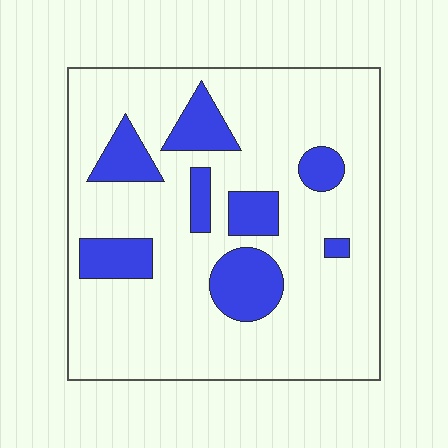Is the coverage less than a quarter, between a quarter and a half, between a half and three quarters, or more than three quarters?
Less than a quarter.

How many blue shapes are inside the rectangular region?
8.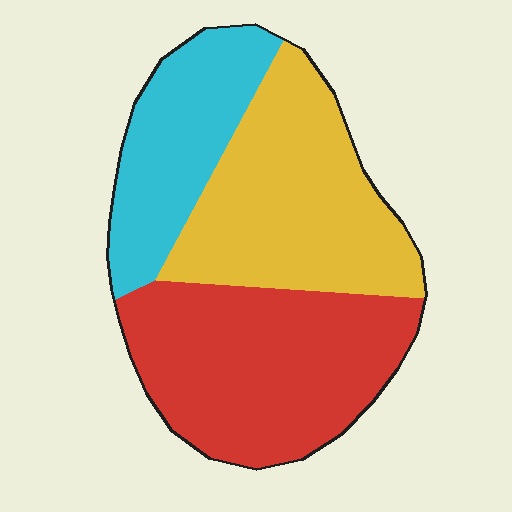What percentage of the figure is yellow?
Yellow covers 37% of the figure.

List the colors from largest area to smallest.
From largest to smallest: red, yellow, cyan.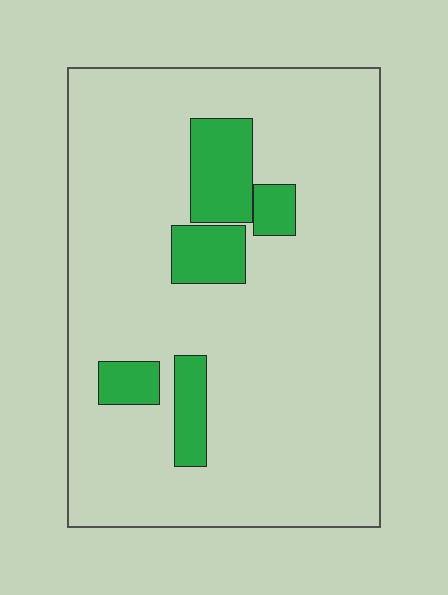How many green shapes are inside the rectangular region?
5.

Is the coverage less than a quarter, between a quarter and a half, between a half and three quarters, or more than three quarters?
Less than a quarter.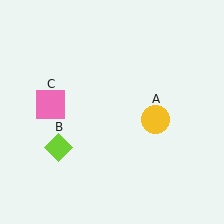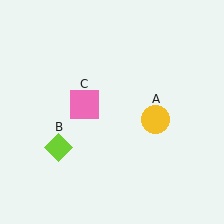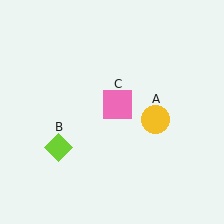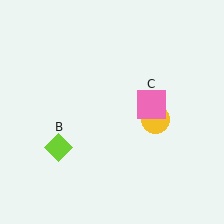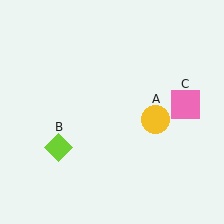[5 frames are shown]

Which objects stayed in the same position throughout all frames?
Yellow circle (object A) and lime diamond (object B) remained stationary.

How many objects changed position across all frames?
1 object changed position: pink square (object C).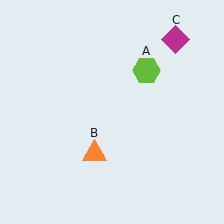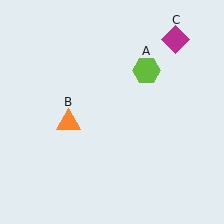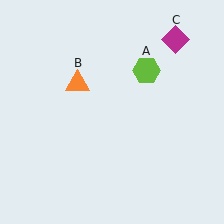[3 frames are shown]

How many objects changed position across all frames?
1 object changed position: orange triangle (object B).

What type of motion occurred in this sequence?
The orange triangle (object B) rotated clockwise around the center of the scene.